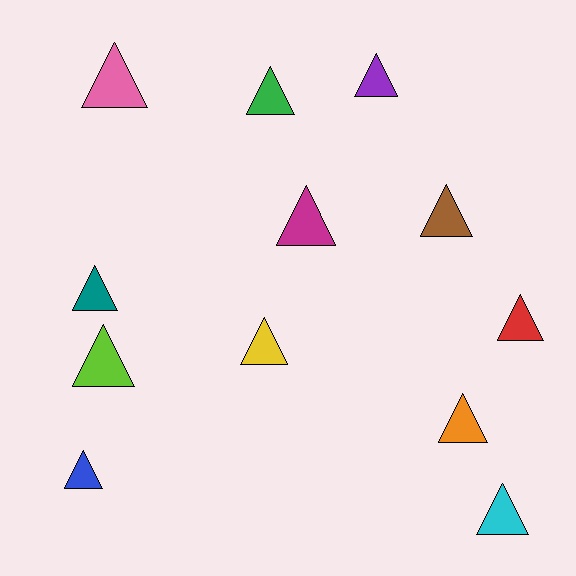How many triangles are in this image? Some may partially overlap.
There are 12 triangles.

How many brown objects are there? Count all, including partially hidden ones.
There is 1 brown object.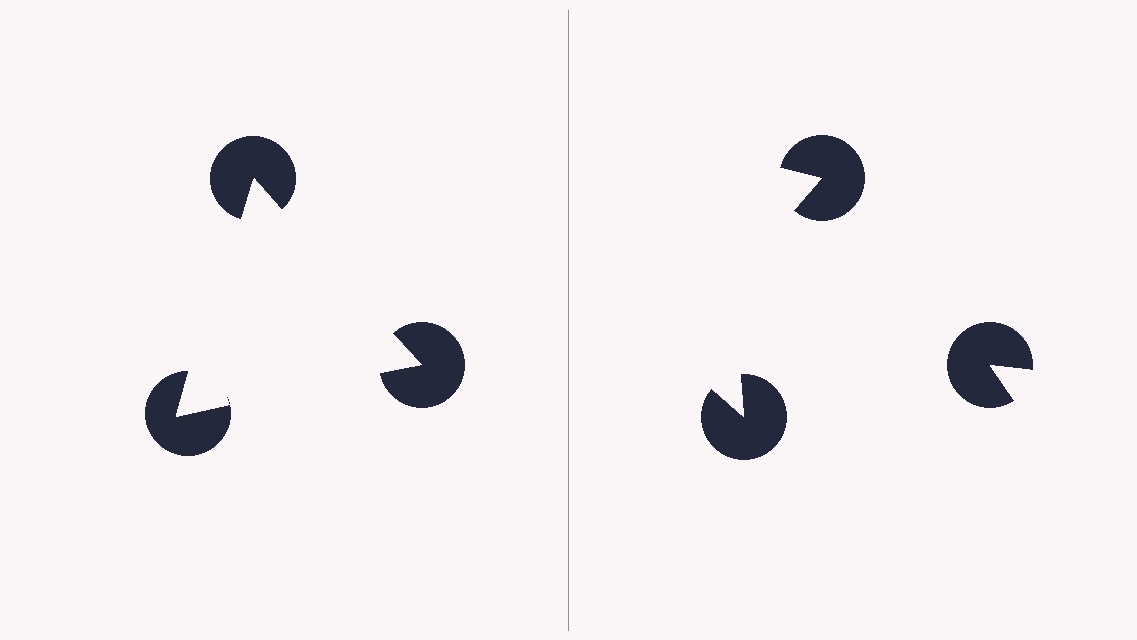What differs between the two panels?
The pac-man discs are positioned identically on both sides; only the wedge orientations differ. On the left they align to a triangle; on the right they are misaligned.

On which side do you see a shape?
An illusory triangle appears on the left side. On the right side the wedge cuts are rotated, so no coherent shape forms.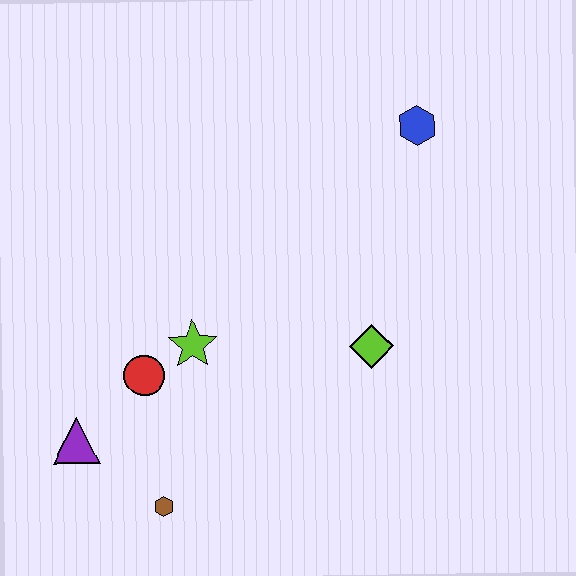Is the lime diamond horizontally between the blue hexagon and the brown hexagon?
Yes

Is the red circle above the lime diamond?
No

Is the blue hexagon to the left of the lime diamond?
No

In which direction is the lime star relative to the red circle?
The lime star is to the right of the red circle.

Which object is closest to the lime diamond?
The lime star is closest to the lime diamond.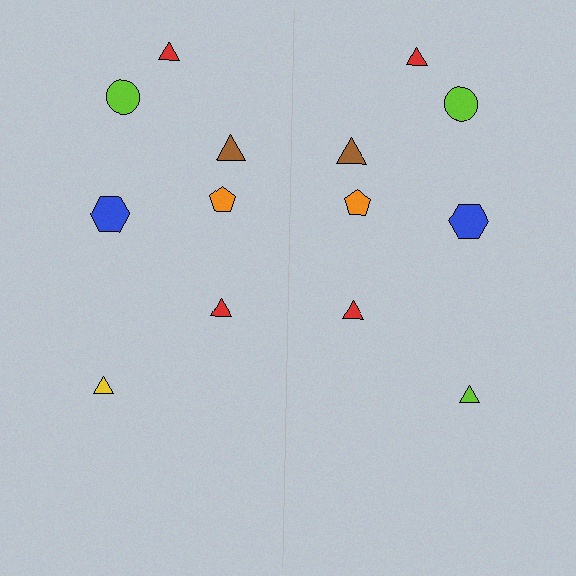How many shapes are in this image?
There are 14 shapes in this image.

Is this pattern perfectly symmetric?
No, the pattern is not perfectly symmetric. The lime triangle on the right side breaks the symmetry — its mirror counterpart is yellow.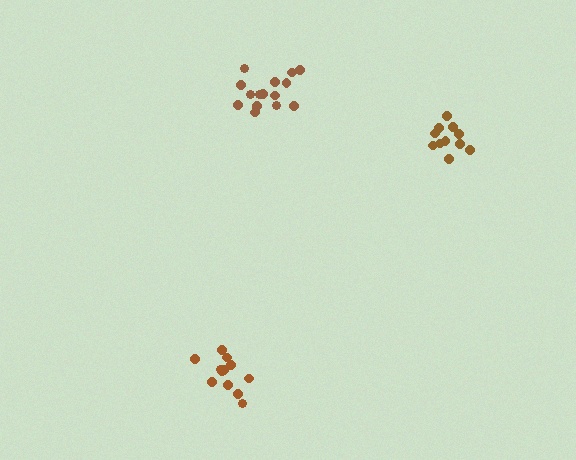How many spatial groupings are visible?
There are 3 spatial groupings.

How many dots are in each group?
Group 1: 13 dots, Group 2: 11 dots, Group 3: 16 dots (40 total).